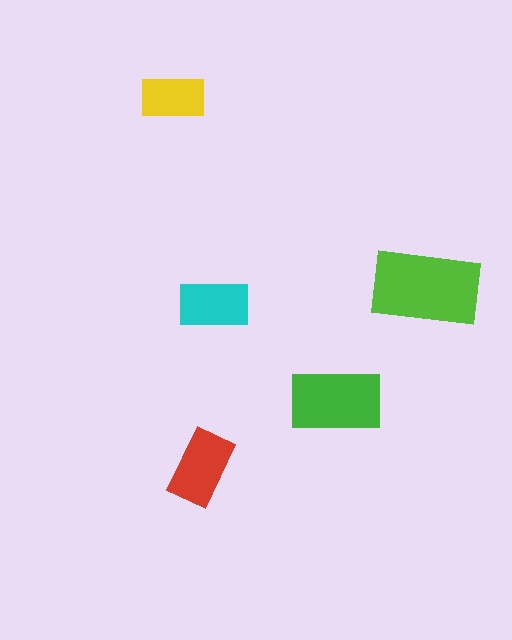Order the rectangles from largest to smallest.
the lime one, the green one, the red one, the cyan one, the yellow one.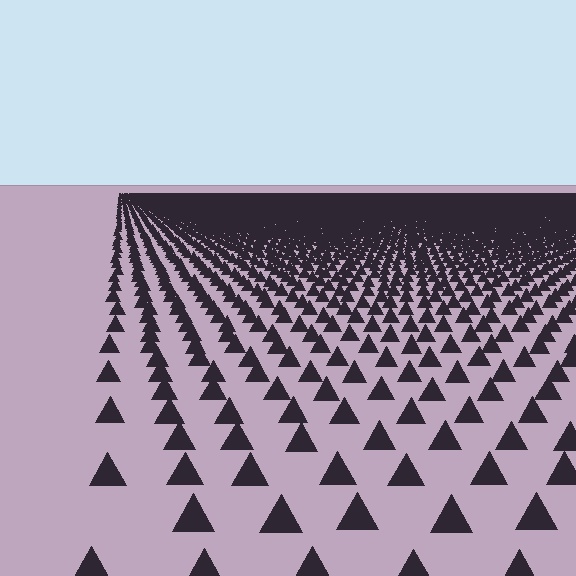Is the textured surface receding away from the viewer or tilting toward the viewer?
The surface is receding away from the viewer. Texture elements get smaller and denser toward the top.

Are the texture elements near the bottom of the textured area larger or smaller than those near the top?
Larger. Near the bottom, elements are closer to the viewer and appear at a bigger on-screen size.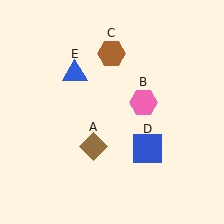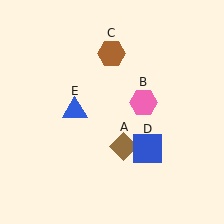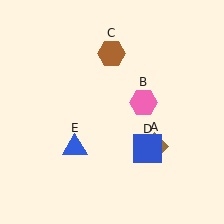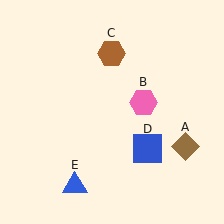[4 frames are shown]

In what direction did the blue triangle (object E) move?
The blue triangle (object E) moved down.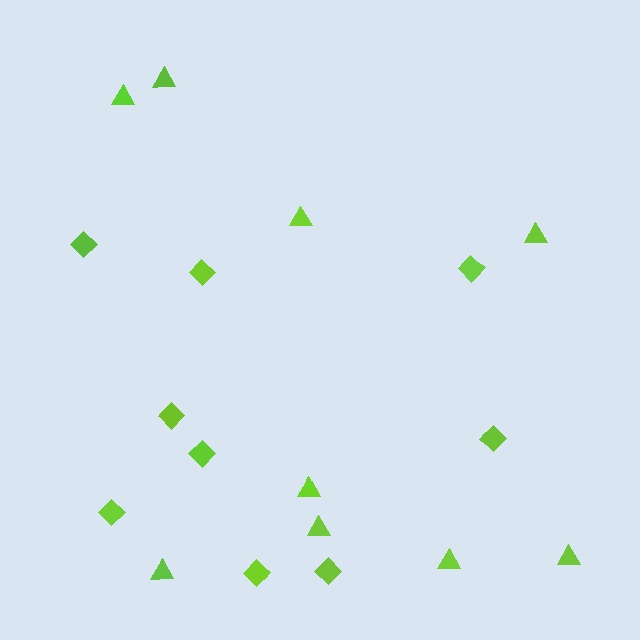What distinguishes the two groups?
There are 2 groups: one group of triangles (9) and one group of diamonds (9).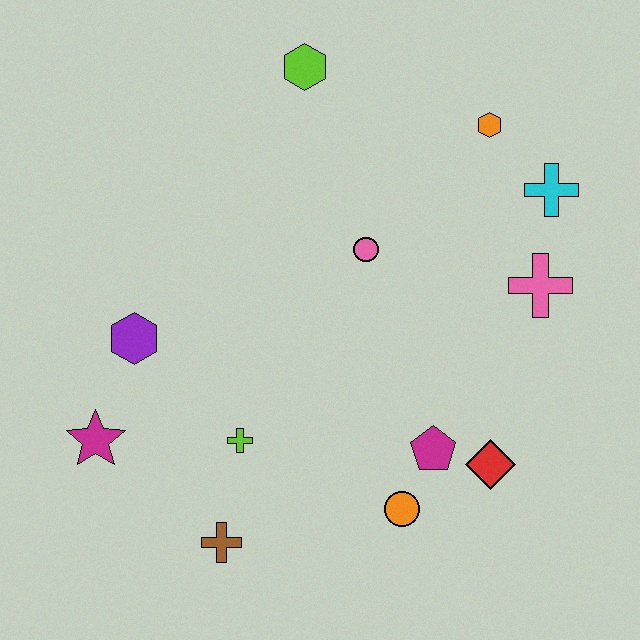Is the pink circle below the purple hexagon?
No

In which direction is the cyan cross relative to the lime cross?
The cyan cross is to the right of the lime cross.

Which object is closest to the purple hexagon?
The magenta star is closest to the purple hexagon.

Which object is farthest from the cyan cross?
The magenta star is farthest from the cyan cross.